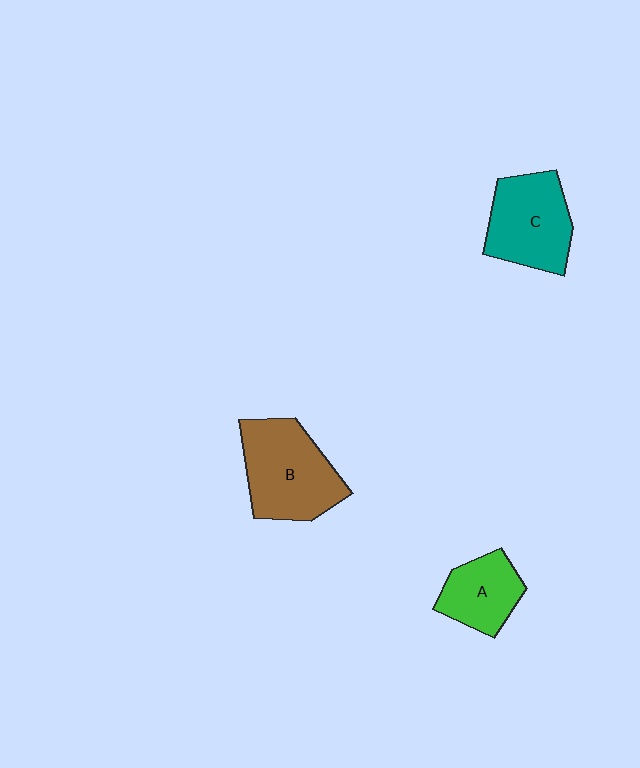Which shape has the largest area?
Shape B (brown).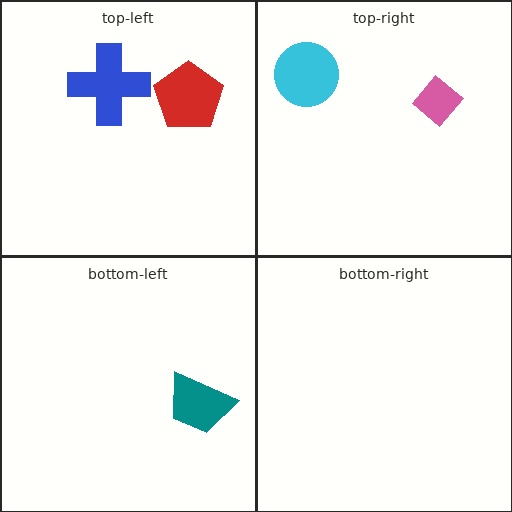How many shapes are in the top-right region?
2.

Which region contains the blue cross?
The top-left region.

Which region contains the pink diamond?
The top-right region.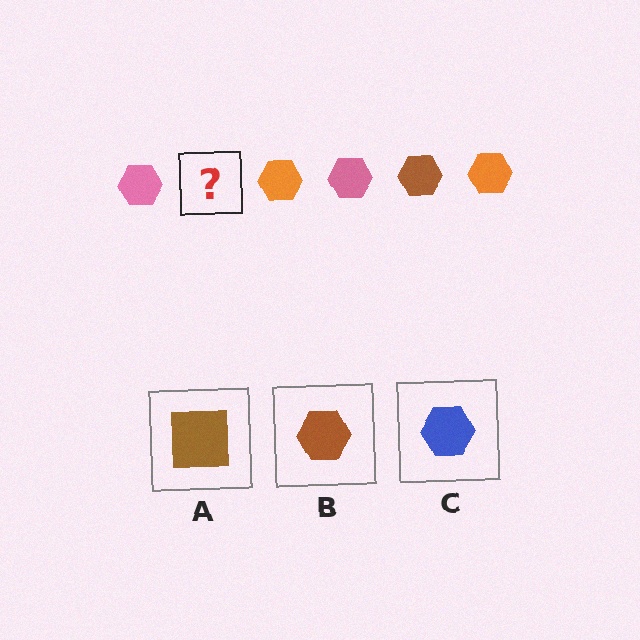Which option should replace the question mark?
Option B.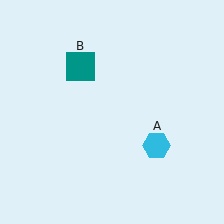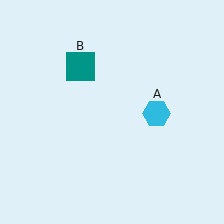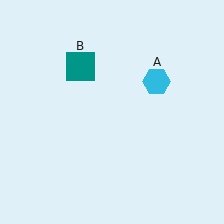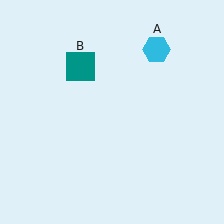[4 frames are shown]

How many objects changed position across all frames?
1 object changed position: cyan hexagon (object A).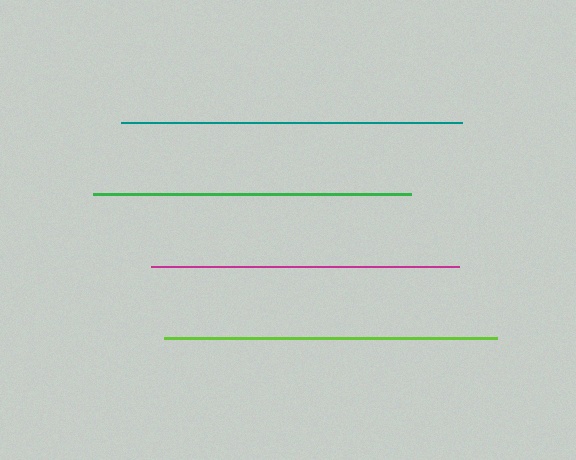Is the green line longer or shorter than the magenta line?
The green line is longer than the magenta line.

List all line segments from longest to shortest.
From longest to shortest: teal, lime, green, magenta.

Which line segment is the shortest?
The magenta line is the shortest at approximately 308 pixels.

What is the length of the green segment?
The green segment is approximately 319 pixels long.